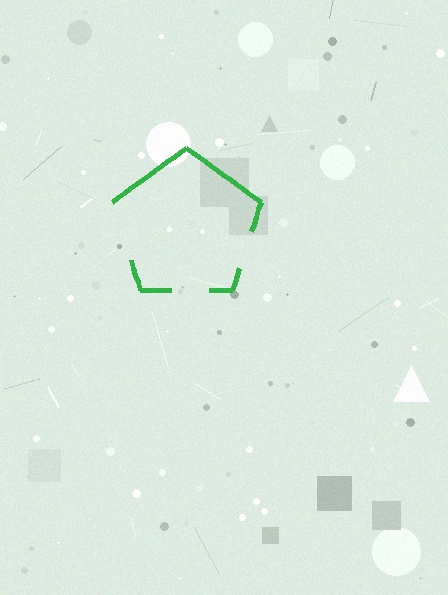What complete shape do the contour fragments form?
The contour fragments form a pentagon.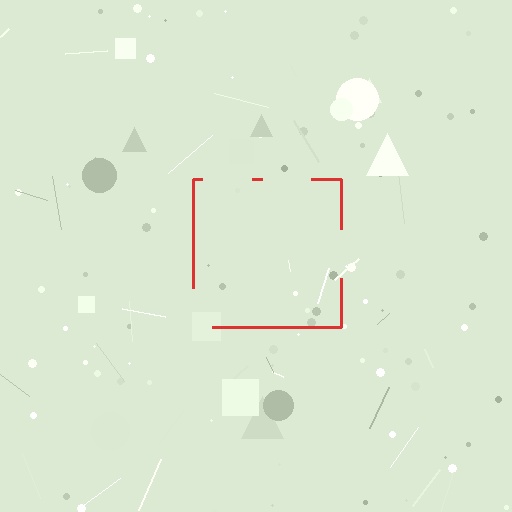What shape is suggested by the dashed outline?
The dashed outline suggests a square.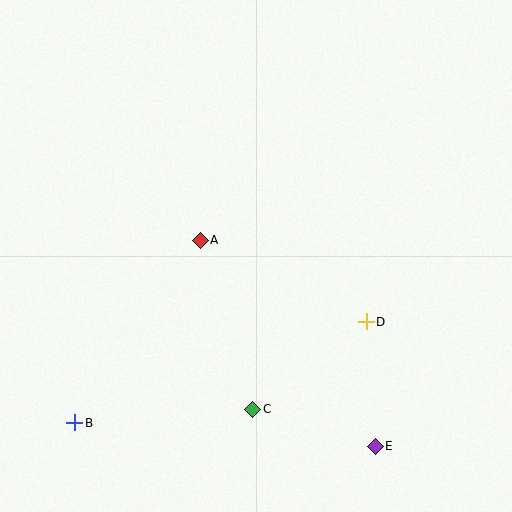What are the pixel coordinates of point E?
Point E is at (375, 446).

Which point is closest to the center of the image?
Point A at (200, 240) is closest to the center.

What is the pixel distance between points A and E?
The distance between A and E is 271 pixels.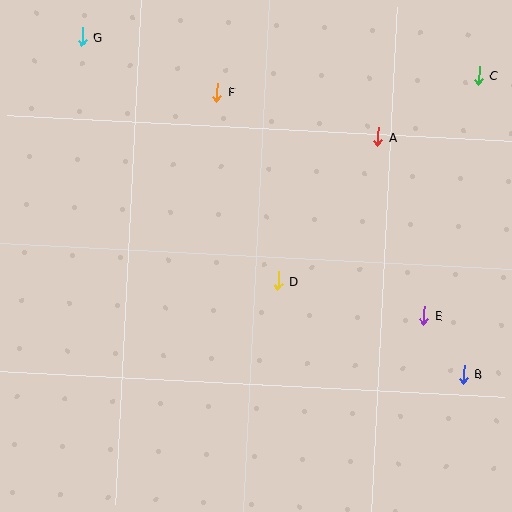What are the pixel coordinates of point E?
Point E is at (424, 315).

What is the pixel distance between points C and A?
The distance between C and A is 118 pixels.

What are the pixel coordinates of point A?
Point A is at (378, 137).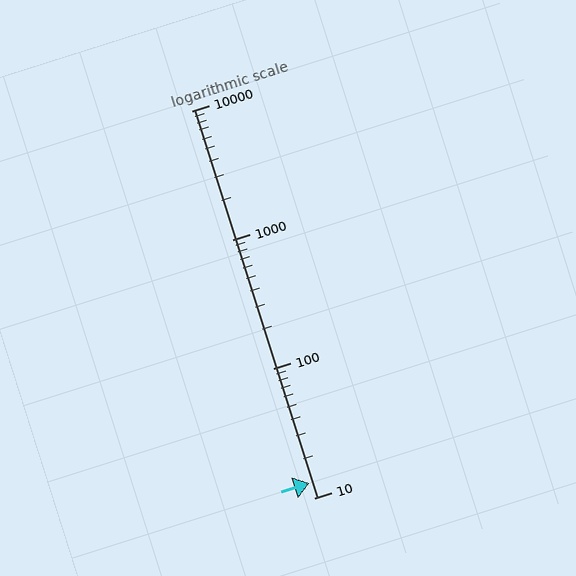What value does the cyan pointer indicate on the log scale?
The pointer indicates approximately 13.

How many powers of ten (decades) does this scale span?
The scale spans 3 decades, from 10 to 10000.